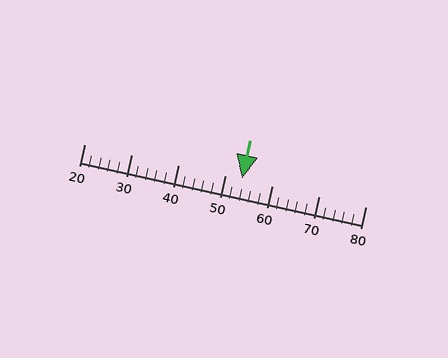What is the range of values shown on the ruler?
The ruler shows values from 20 to 80.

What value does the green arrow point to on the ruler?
The green arrow points to approximately 54.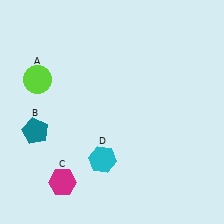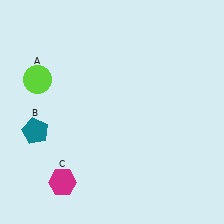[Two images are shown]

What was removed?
The cyan hexagon (D) was removed in Image 2.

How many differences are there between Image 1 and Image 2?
There is 1 difference between the two images.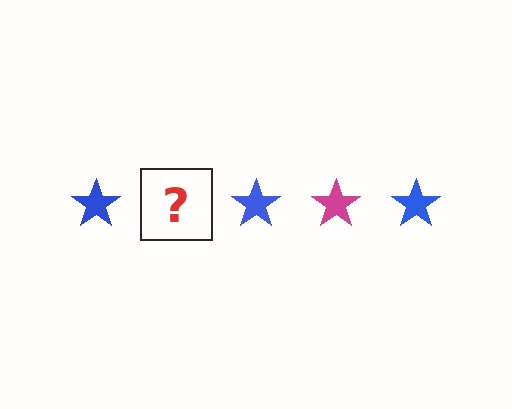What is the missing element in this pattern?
The missing element is a magenta star.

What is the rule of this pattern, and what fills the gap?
The rule is that the pattern cycles through blue, magenta stars. The gap should be filled with a magenta star.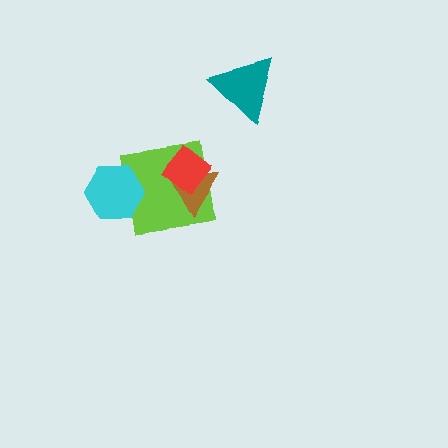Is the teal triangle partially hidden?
No, no other shape covers it.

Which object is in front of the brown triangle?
The red diamond is in front of the brown triangle.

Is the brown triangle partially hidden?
Yes, it is partially covered by another shape.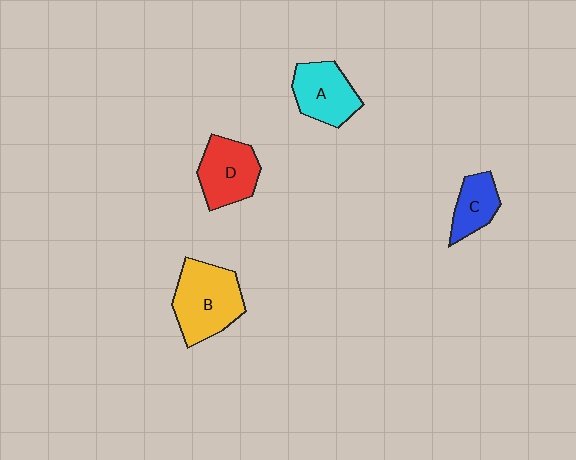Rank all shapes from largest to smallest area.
From largest to smallest: B (yellow), D (red), A (cyan), C (blue).